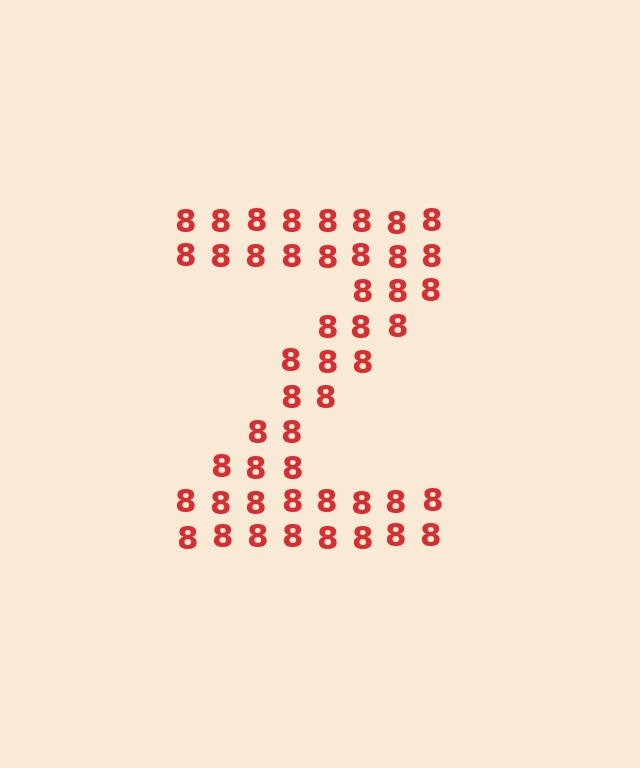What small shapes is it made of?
It is made of small digit 8's.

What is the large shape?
The large shape is the letter Z.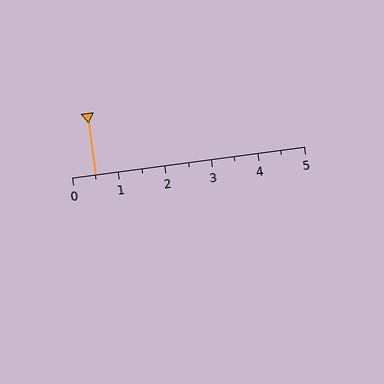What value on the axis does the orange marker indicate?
The marker indicates approximately 0.5.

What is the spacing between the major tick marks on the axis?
The major ticks are spaced 1 apart.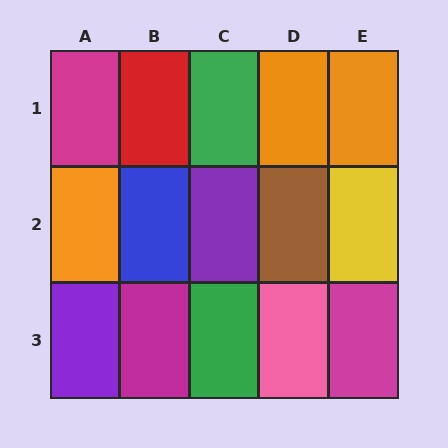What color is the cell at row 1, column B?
Red.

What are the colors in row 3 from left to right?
Purple, magenta, green, pink, magenta.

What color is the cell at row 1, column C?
Green.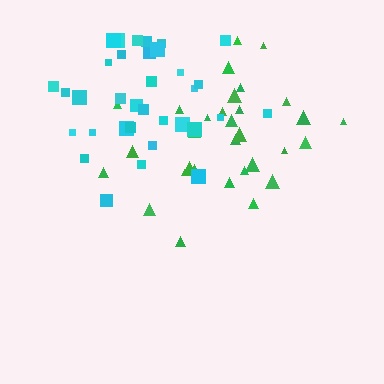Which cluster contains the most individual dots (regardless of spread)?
Cyan (35).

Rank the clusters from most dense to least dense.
cyan, green.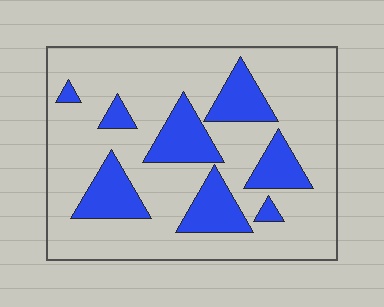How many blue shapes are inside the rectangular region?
8.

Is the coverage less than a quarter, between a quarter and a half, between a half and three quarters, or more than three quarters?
Less than a quarter.